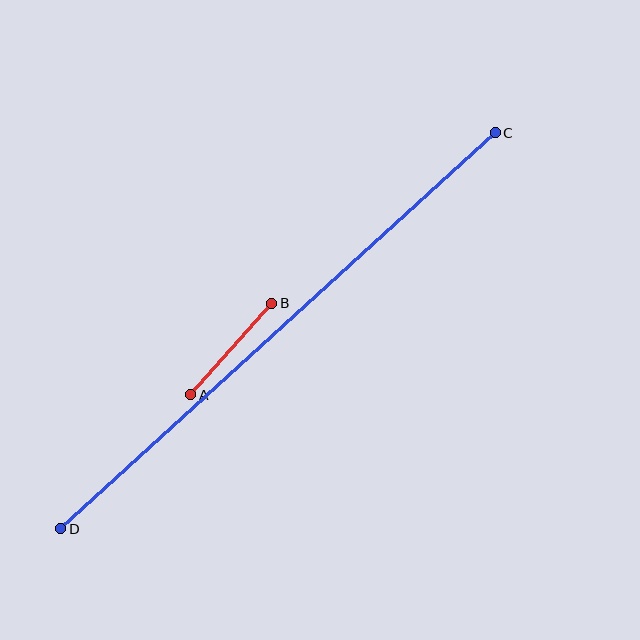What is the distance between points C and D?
The distance is approximately 588 pixels.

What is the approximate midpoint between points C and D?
The midpoint is at approximately (278, 331) pixels.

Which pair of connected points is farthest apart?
Points C and D are farthest apart.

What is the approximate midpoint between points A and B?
The midpoint is at approximately (231, 349) pixels.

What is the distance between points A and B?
The distance is approximately 122 pixels.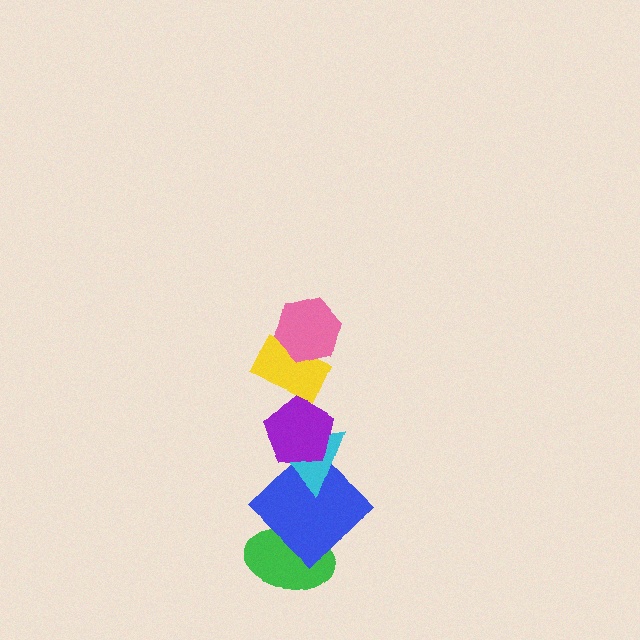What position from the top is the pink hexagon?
The pink hexagon is 1st from the top.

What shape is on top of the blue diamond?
The cyan triangle is on top of the blue diamond.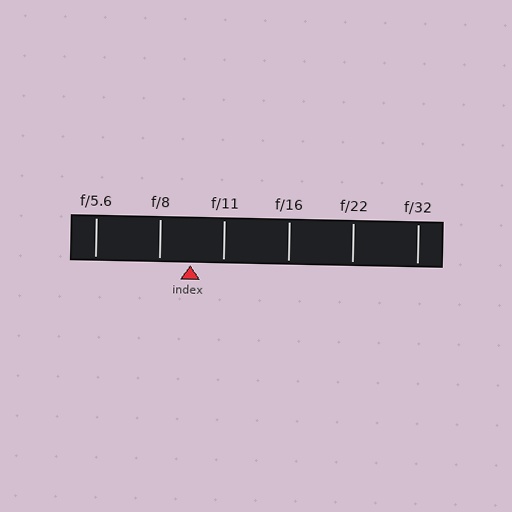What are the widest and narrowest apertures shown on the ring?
The widest aperture shown is f/5.6 and the narrowest is f/32.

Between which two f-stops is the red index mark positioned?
The index mark is between f/8 and f/11.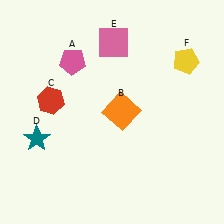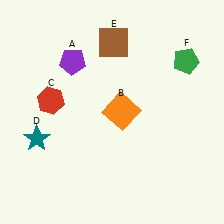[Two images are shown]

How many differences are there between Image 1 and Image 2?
There are 3 differences between the two images.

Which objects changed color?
A changed from pink to purple. E changed from pink to brown. F changed from yellow to green.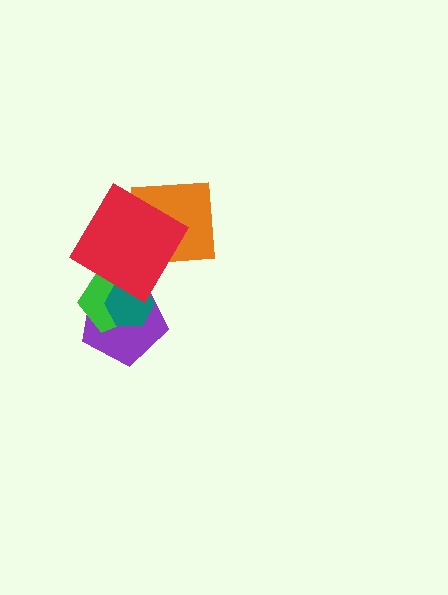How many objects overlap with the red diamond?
4 objects overlap with the red diamond.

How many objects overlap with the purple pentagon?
3 objects overlap with the purple pentagon.